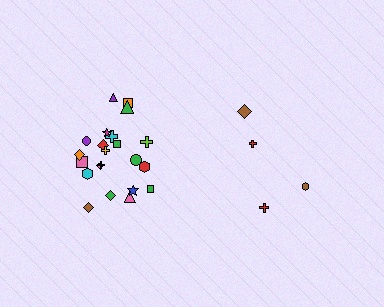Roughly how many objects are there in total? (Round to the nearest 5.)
Roughly 25 objects in total.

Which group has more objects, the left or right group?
The left group.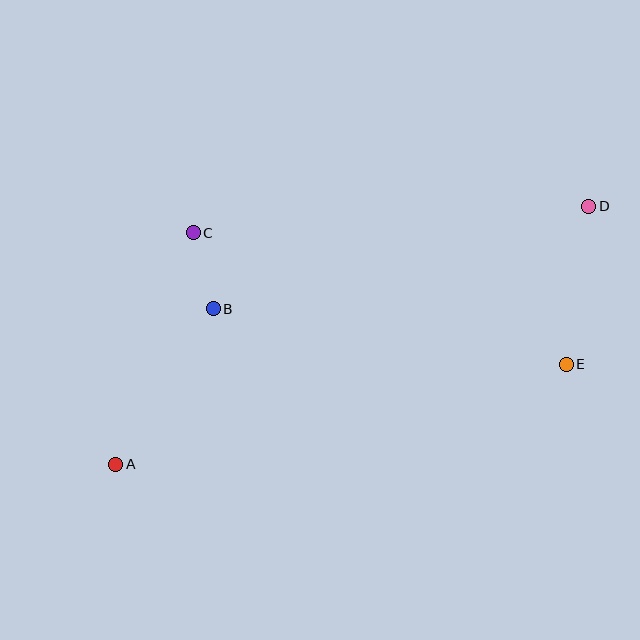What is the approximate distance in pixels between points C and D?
The distance between C and D is approximately 396 pixels.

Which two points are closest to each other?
Points B and C are closest to each other.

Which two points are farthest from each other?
Points A and D are farthest from each other.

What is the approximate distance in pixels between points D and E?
The distance between D and E is approximately 160 pixels.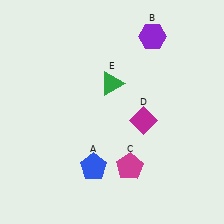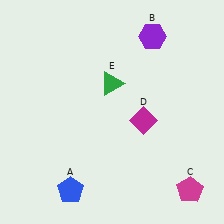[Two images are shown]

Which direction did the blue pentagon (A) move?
The blue pentagon (A) moved down.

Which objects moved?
The objects that moved are: the blue pentagon (A), the magenta pentagon (C).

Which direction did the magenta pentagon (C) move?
The magenta pentagon (C) moved right.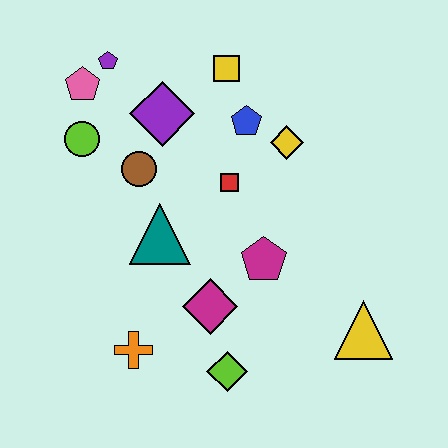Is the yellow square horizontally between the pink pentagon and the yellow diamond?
Yes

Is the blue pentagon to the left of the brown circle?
No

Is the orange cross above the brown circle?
No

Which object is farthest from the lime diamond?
The purple pentagon is farthest from the lime diamond.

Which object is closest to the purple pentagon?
The pink pentagon is closest to the purple pentagon.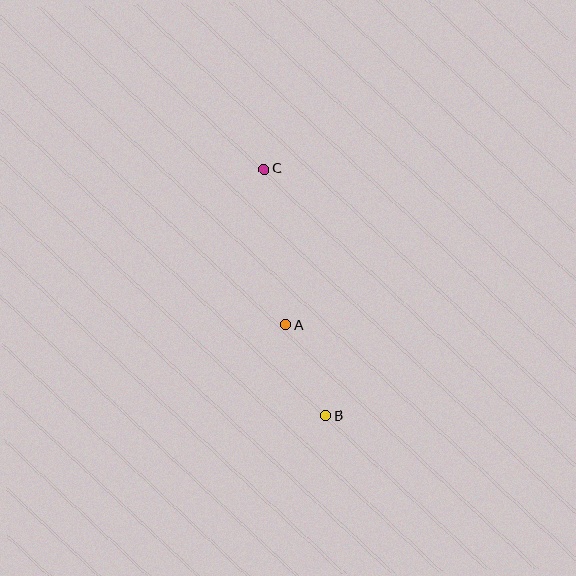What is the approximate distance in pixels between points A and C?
The distance between A and C is approximately 157 pixels.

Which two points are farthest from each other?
Points B and C are farthest from each other.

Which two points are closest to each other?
Points A and B are closest to each other.